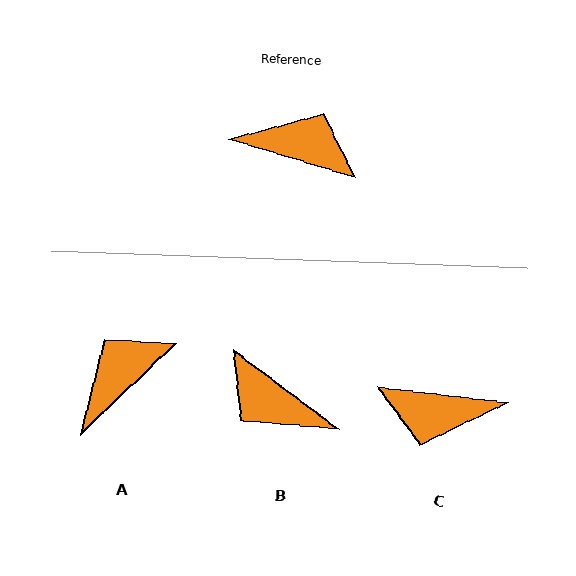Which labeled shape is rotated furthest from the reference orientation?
C, about 169 degrees away.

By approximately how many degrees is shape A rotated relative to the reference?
Approximately 61 degrees counter-clockwise.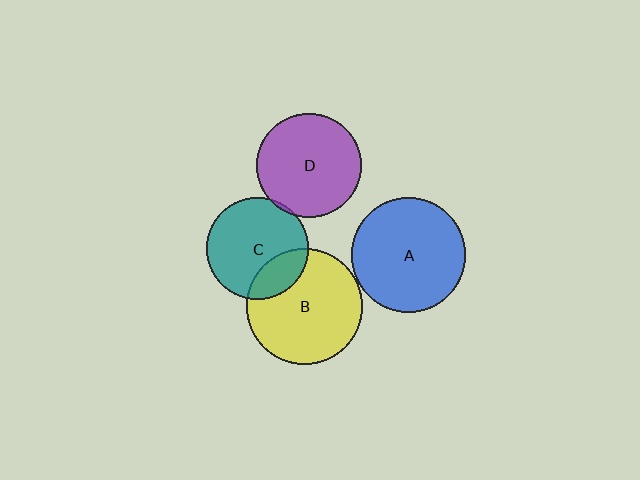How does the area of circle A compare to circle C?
Approximately 1.3 times.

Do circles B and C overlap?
Yes.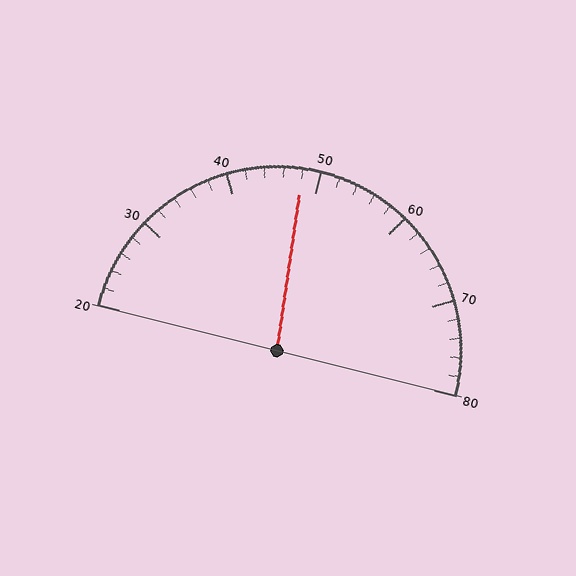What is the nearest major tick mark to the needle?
The nearest major tick mark is 50.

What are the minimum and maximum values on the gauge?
The gauge ranges from 20 to 80.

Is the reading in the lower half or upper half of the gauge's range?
The reading is in the lower half of the range (20 to 80).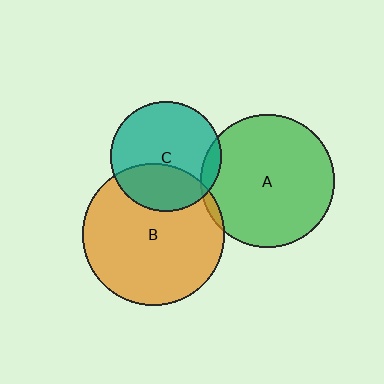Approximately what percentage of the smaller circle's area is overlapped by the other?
Approximately 10%.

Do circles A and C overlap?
Yes.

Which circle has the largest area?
Circle B (orange).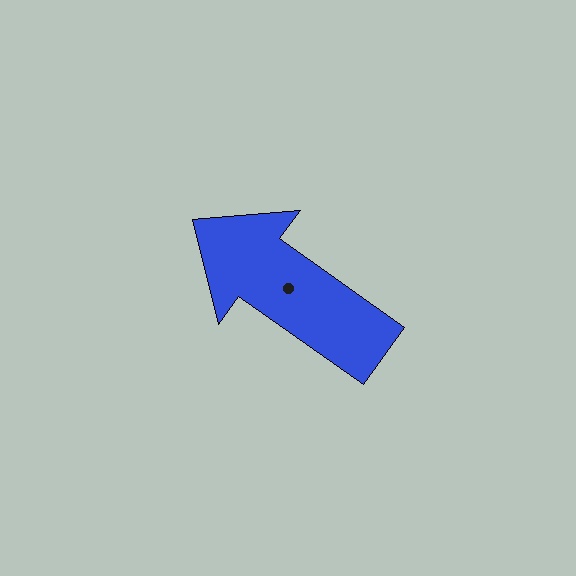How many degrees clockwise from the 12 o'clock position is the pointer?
Approximately 306 degrees.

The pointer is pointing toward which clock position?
Roughly 10 o'clock.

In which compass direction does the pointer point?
Northwest.